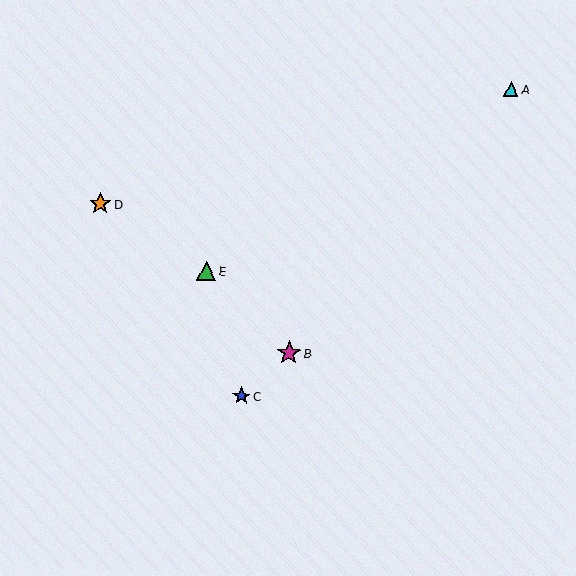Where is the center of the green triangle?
The center of the green triangle is at (206, 271).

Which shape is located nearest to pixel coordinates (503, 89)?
The cyan triangle (labeled A) at (511, 89) is nearest to that location.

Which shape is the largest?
The magenta star (labeled B) is the largest.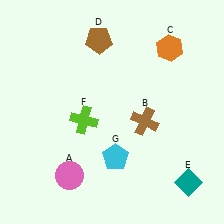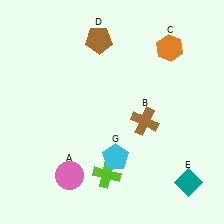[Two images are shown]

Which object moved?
The lime cross (F) moved down.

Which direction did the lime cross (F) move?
The lime cross (F) moved down.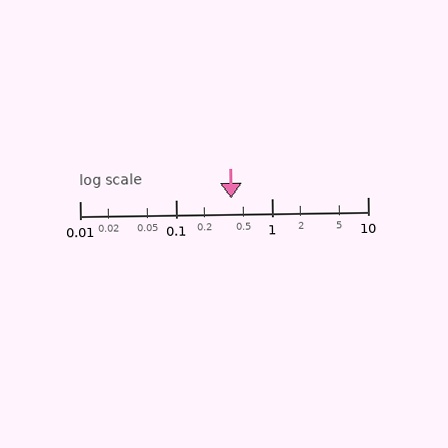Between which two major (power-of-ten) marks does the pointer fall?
The pointer is between 0.1 and 1.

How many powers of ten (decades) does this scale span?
The scale spans 3 decades, from 0.01 to 10.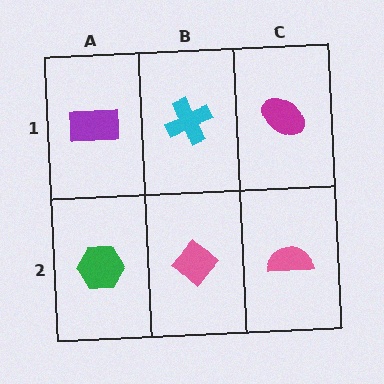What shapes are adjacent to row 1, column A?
A green hexagon (row 2, column A), a cyan cross (row 1, column B).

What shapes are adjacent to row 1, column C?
A pink semicircle (row 2, column C), a cyan cross (row 1, column B).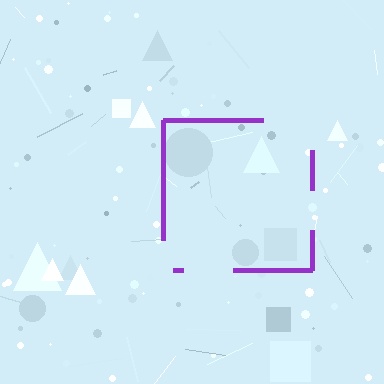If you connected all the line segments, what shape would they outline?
They would outline a square.